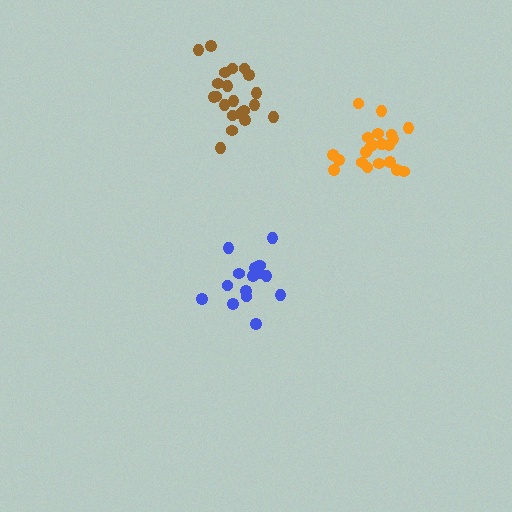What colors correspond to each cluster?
The clusters are colored: orange, brown, blue.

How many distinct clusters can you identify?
There are 3 distinct clusters.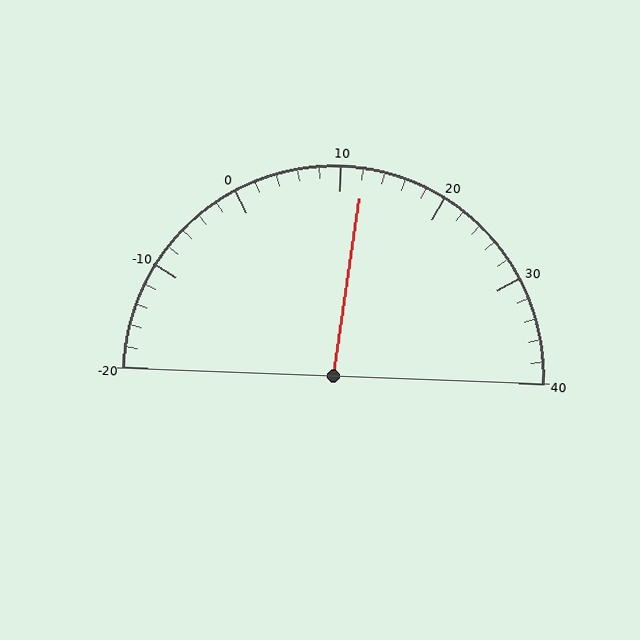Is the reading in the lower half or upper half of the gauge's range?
The reading is in the upper half of the range (-20 to 40).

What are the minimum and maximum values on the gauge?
The gauge ranges from -20 to 40.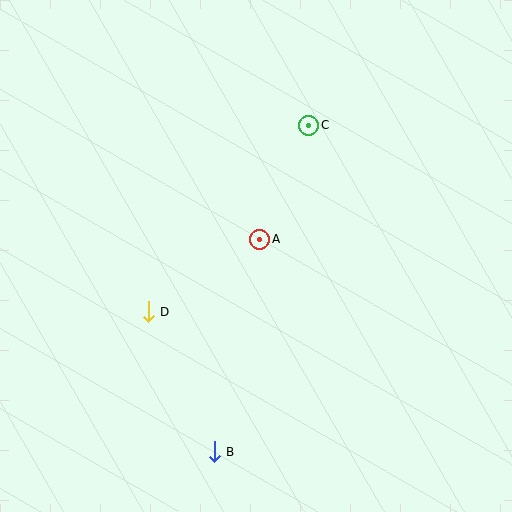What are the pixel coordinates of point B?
Point B is at (214, 452).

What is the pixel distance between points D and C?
The distance between D and C is 246 pixels.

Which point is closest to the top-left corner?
Point C is closest to the top-left corner.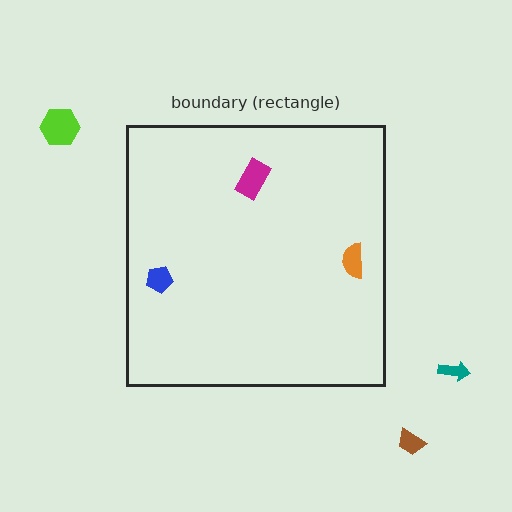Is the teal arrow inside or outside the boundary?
Outside.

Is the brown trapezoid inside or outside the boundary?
Outside.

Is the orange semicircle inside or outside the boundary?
Inside.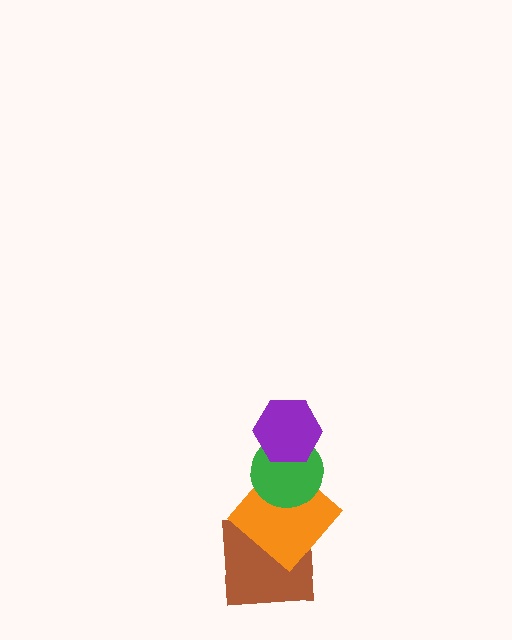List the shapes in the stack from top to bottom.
From top to bottom: the purple hexagon, the green circle, the orange diamond, the brown square.